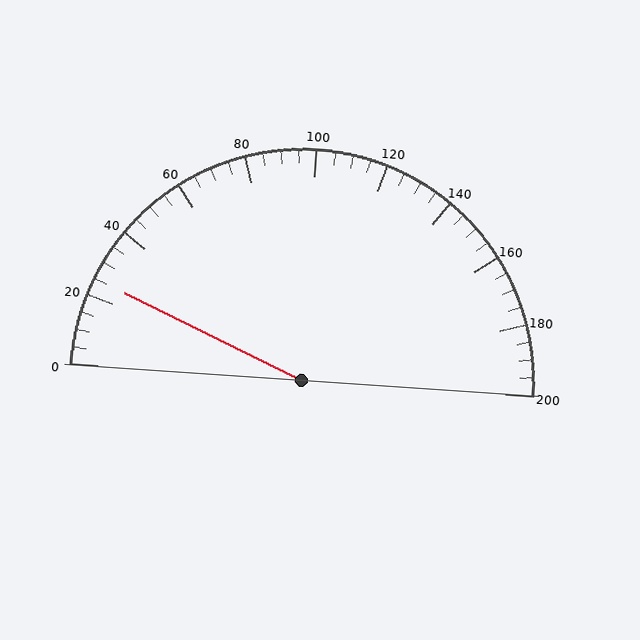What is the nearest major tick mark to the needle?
The nearest major tick mark is 20.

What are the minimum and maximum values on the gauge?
The gauge ranges from 0 to 200.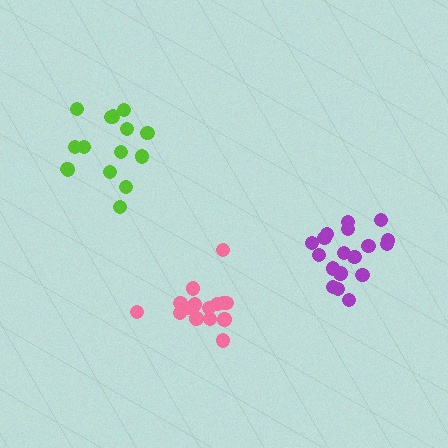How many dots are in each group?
Group 1: 18 dots, Group 2: 15 dots, Group 3: 16 dots (49 total).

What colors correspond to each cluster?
The clusters are colored: purple, lime, pink.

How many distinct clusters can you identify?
There are 3 distinct clusters.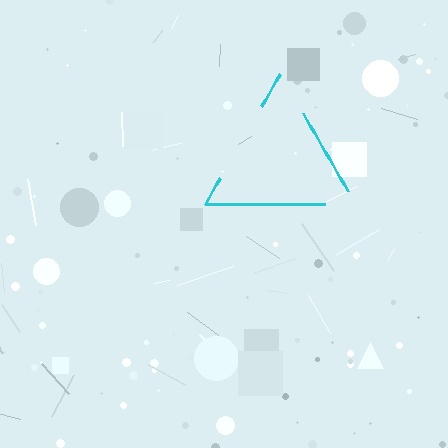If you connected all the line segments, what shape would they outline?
They would outline a triangle.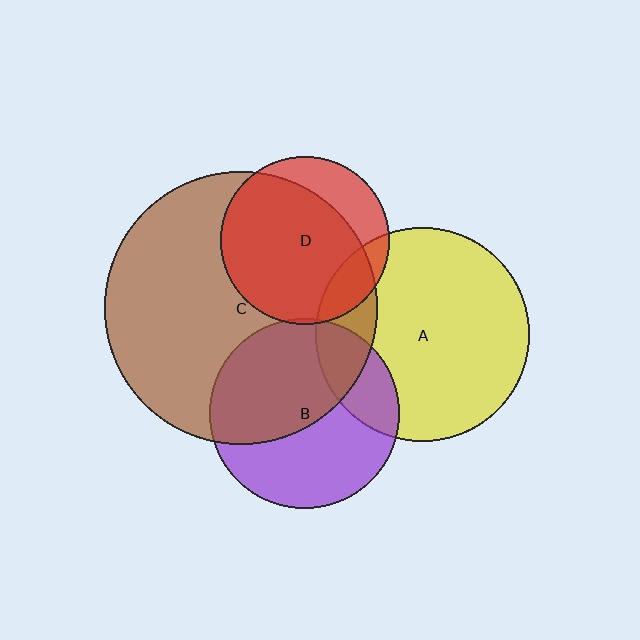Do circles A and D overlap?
Yes.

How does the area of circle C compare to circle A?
Approximately 1.6 times.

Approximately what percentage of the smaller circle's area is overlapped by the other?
Approximately 15%.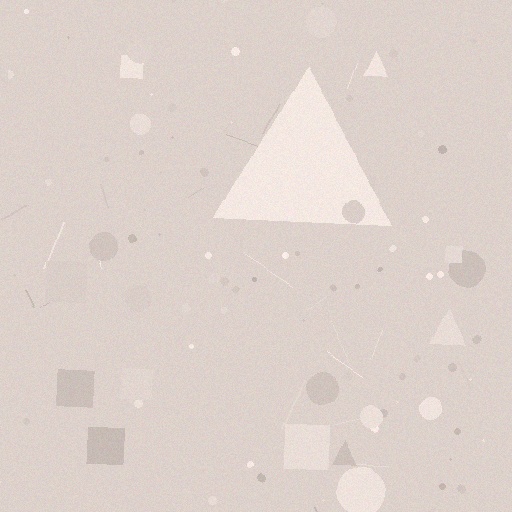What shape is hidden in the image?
A triangle is hidden in the image.